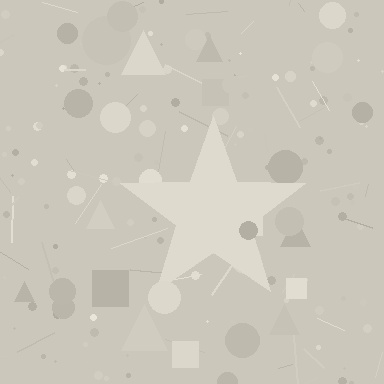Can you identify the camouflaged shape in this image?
The camouflaged shape is a star.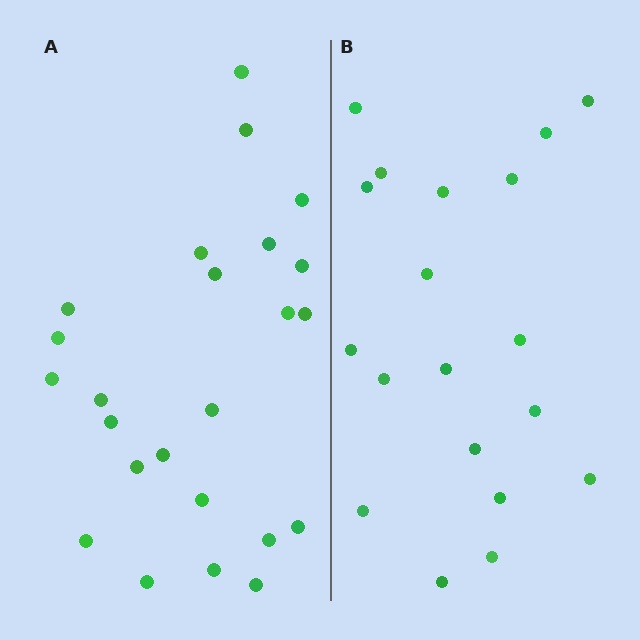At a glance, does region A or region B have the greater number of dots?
Region A (the left region) has more dots.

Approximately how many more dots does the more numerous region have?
Region A has about 5 more dots than region B.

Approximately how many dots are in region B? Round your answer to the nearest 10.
About 20 dots. (The exact count is 19, which rounds to 20.)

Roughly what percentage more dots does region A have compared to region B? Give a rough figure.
About 25% more.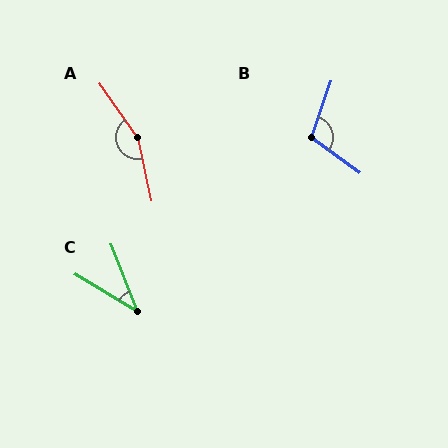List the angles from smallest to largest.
C (38°), B (107°), A (157°).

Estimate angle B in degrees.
Approximately 107 degrees.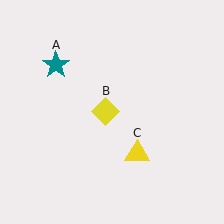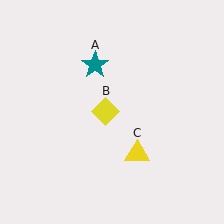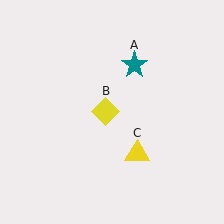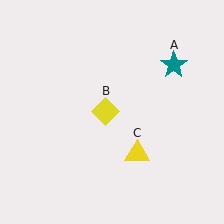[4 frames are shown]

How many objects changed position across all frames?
1 object changed position: teal star (object A).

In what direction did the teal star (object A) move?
The teal star (object A) moved right.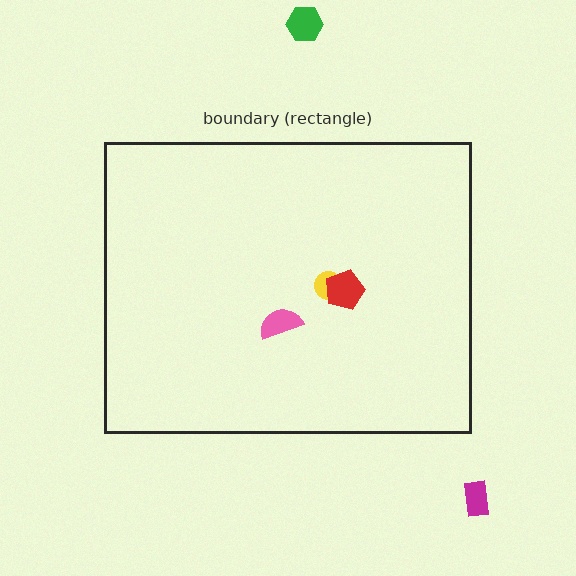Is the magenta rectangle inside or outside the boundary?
Outside.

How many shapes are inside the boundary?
3 inside, 2 outside.